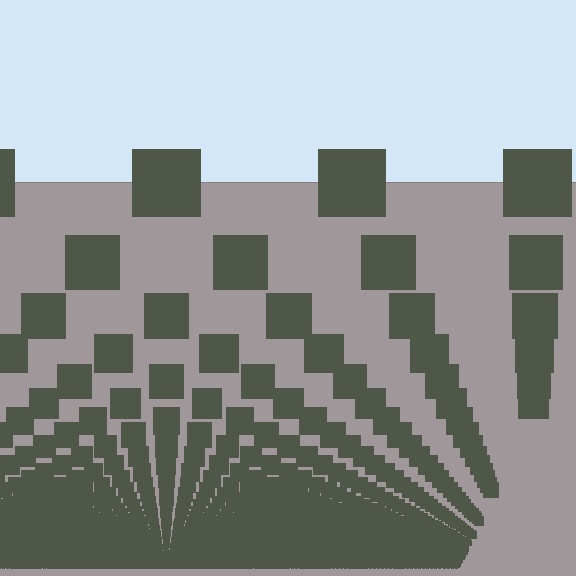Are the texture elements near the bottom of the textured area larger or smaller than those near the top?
Smaller. The gradient is inverted — elements near the bottom are smaller and denser.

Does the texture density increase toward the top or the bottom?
Density increases toward the bottom.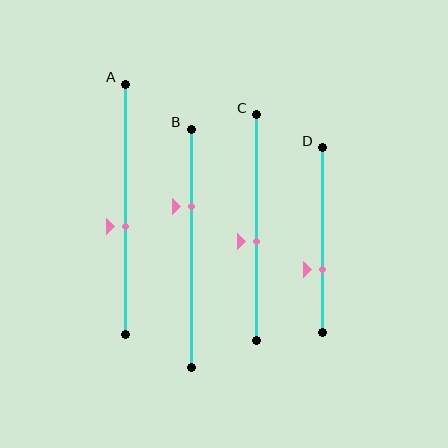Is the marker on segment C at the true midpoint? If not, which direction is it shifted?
No, the marker on segment C is shifted downward by about 6% of the segment length.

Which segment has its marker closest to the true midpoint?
Segment C has its marker closest to the true midpoint.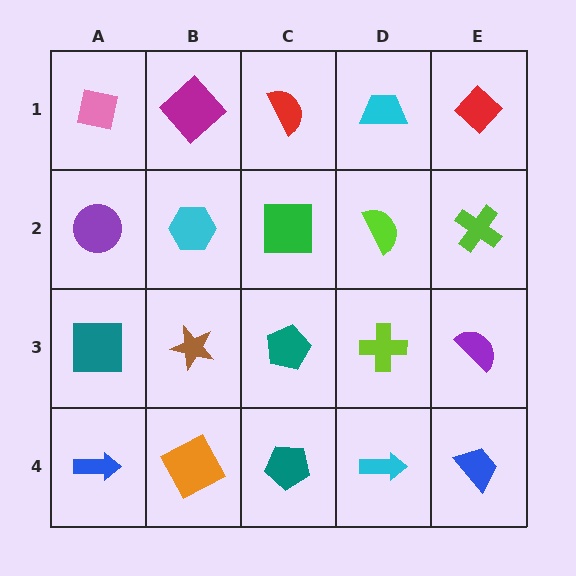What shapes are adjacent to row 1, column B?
A cyan hexagon (row 2, column B), a pink square (row 1, column A), a red semicircle (row 1, column C).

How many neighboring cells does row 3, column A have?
3.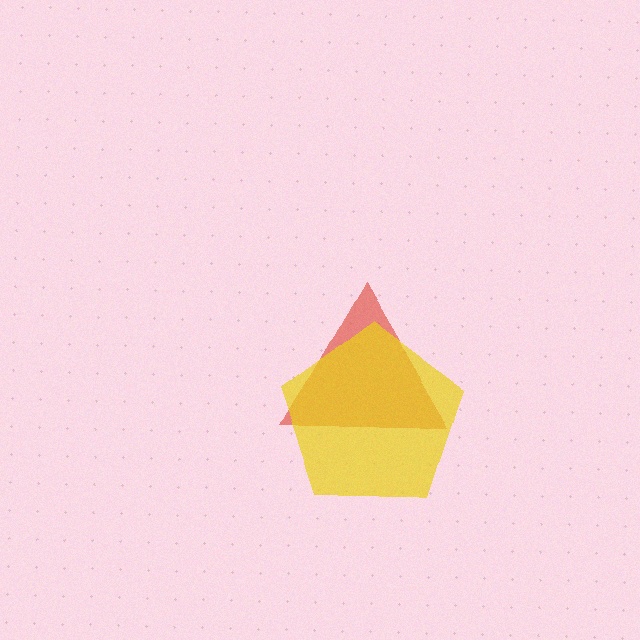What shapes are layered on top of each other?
The layered shapes are: a red triangle, a yellow pentagon.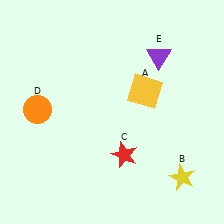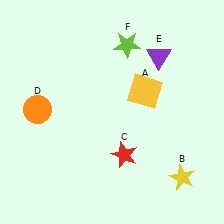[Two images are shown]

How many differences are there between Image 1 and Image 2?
There is 1 difference between the two images.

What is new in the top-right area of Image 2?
A lime star (F) was added in the top-right area of Image 2.